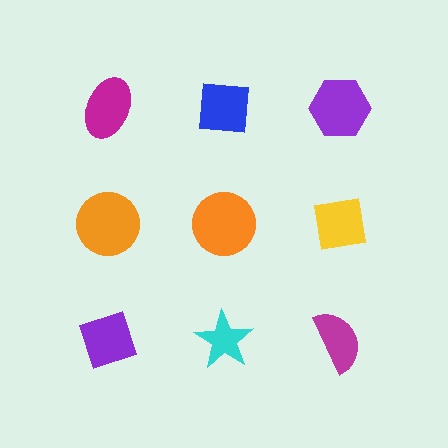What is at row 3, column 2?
A cyan star.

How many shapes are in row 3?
3 shapes.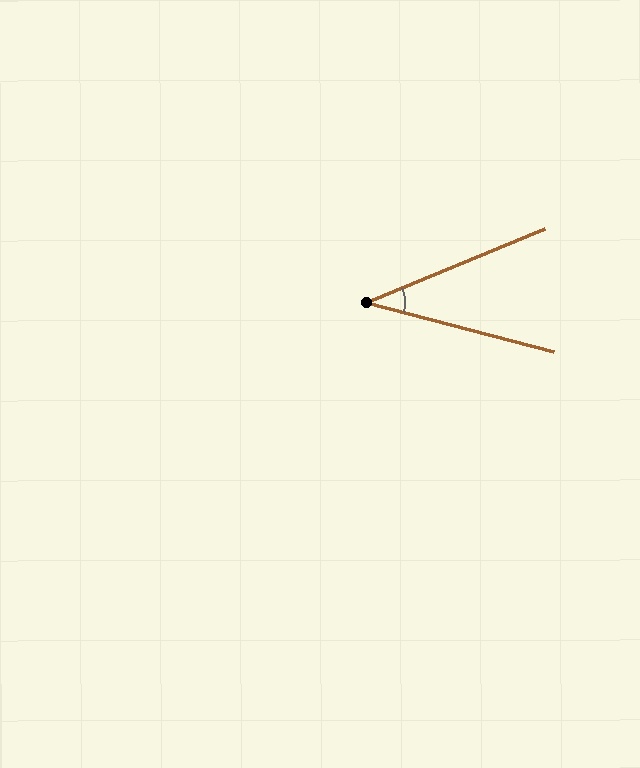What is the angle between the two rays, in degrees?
Approximately 37 degrees.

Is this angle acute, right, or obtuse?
It is acute.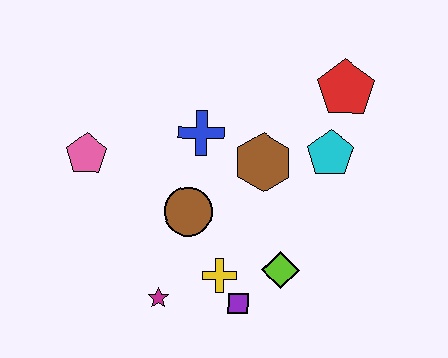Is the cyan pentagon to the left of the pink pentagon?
No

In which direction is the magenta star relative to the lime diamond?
The magenta star is to the left of the lime diamond.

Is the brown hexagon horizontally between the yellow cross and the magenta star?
No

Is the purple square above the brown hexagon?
No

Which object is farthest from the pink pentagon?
The red pentagon is farthest from the pink pentagon.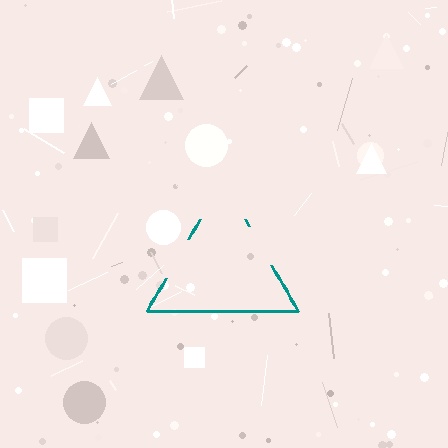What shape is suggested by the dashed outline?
The dashed outline suggests a triangle.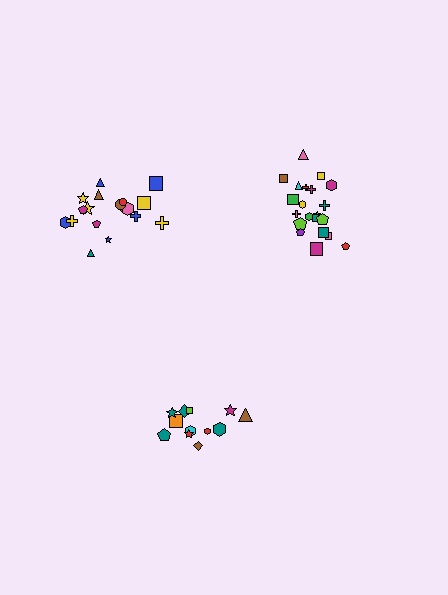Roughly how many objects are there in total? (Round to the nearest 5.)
Roughly 50 objects in total.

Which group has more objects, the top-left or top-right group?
The top-right group.